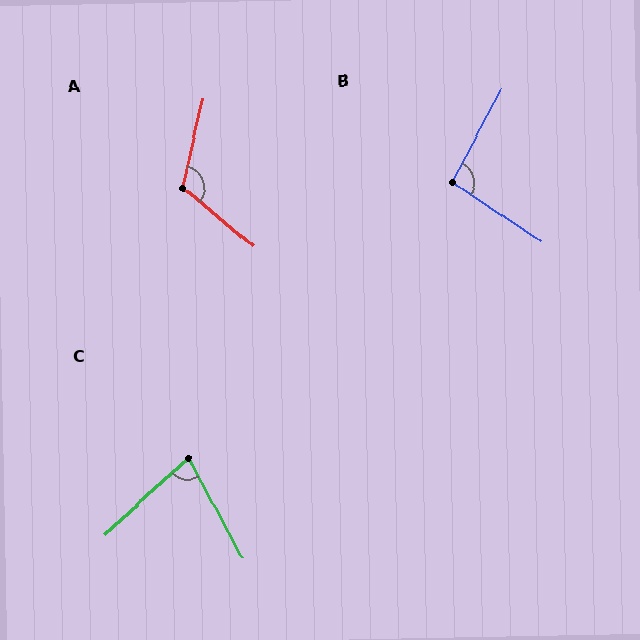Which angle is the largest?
A, at approximately 117 degrees.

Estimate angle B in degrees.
Approximately 96 degrees.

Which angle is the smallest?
C, at approximately 76 degrees.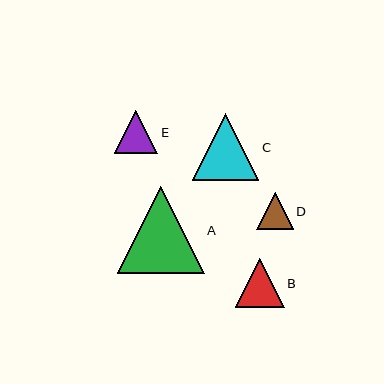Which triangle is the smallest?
Triangle D is the smallest with a size of approximately 36 pixels.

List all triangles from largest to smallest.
From largest to smallest: A, C, B, E, D.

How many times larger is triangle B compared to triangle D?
Triangle B is approximately 1.3 times the size of triangle D.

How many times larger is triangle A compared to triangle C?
Triangle A is approximately 1.3 times the size of triangle C.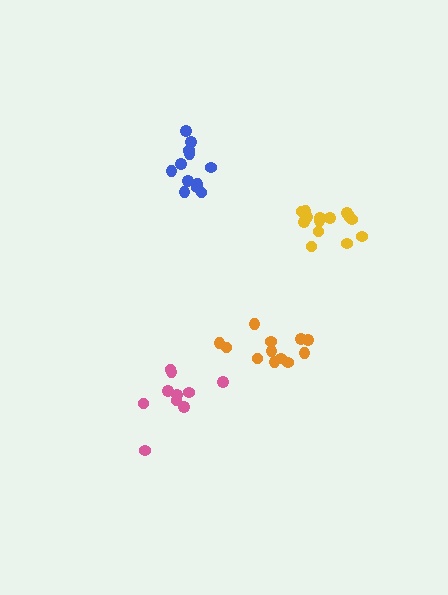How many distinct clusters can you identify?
There are 4 distinct clusters.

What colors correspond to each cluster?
The clusters are colored: orange, yellow, pink, blue.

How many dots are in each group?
Group 1: 12 dots, Group 2: 14 dots, Group 3: 10 dots, Group 4: 12 dots (48 total).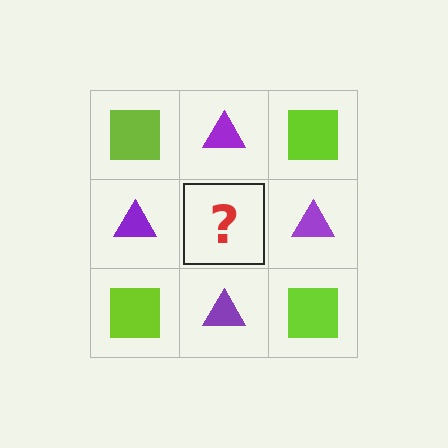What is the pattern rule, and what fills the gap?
The rule is that it alternates lime square and purple triangle in a checkerboard pattern. The gap should be filled with a lime square.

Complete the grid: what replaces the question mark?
The question mark should be replaced with a lime square.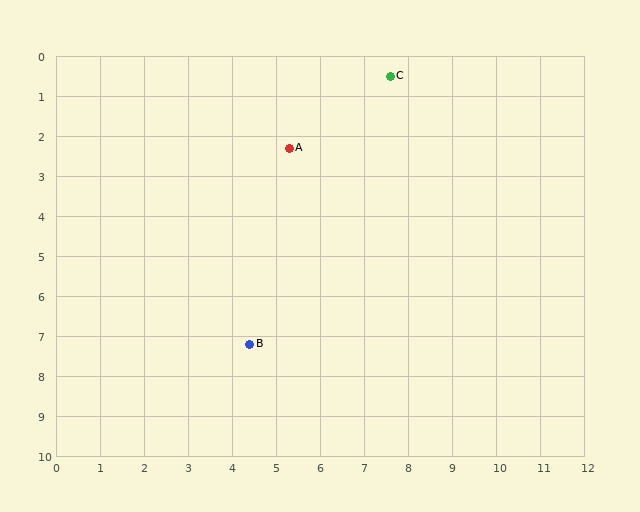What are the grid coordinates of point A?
Point A is at approximately (5.3, 2.3).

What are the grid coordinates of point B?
Point B is at approximately (4.4, 7.2).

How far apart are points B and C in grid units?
Points B and C are about 7.4 grid units apart.